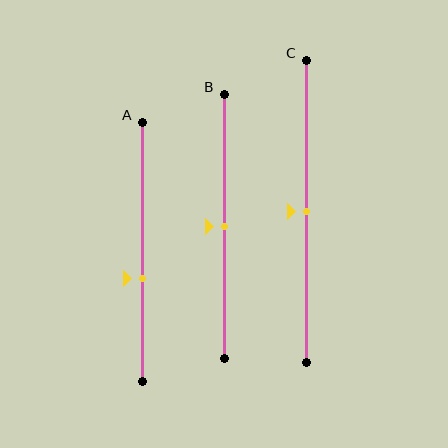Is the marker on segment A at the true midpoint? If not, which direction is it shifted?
No, the marker on segment A is shifted downward by about 11% of the segment length.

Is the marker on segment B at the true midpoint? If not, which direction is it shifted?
Yes, the marker on segment B is at the true midpoint.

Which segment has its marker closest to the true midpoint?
Segment B has its marker closest to the true midpoint.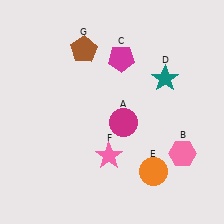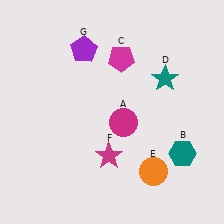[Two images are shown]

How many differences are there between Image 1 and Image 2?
There are 3 differences between the two images.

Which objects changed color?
B changed from pink to teal. F changed from pink to magenta. G changed from brown to purple.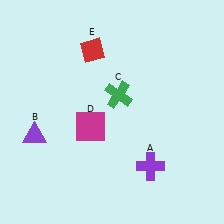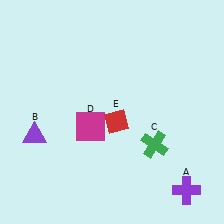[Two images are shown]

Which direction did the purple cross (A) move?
The purple cross (A) moved right.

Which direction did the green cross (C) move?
The green cross (C) moved down.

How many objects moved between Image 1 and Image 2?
3 objects moved between the two images.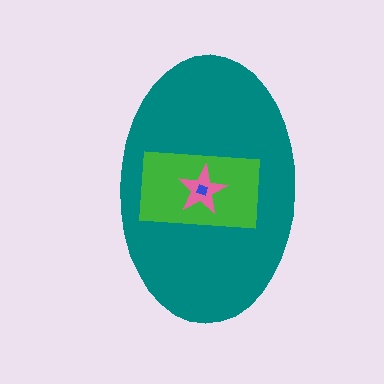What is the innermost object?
The blue diamond.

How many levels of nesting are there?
4.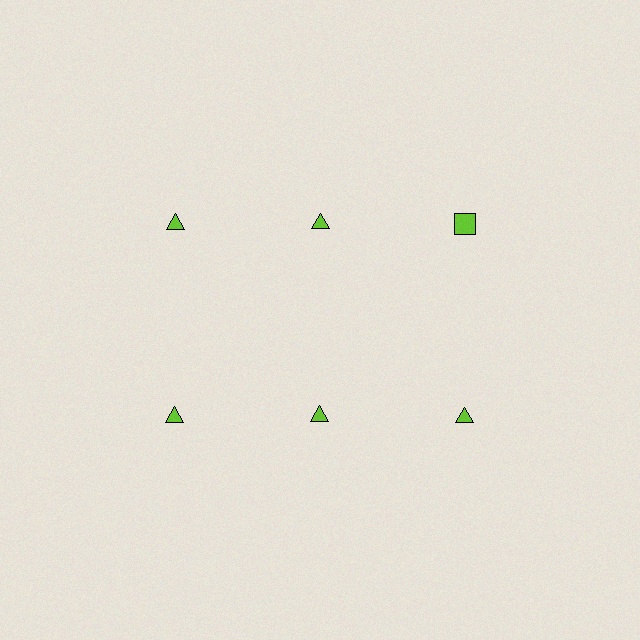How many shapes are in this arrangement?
There are 6 shapes arranged in a grid pattern.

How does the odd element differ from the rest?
It has a different shape: square instead of triangle.